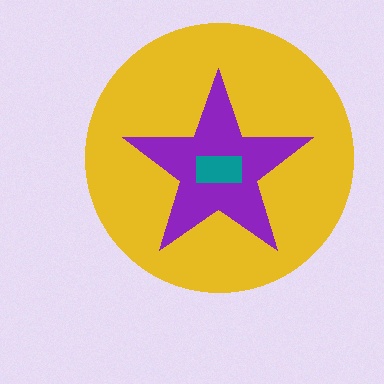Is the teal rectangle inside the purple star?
Yes.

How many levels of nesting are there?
3.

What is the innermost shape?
The teal rectangle.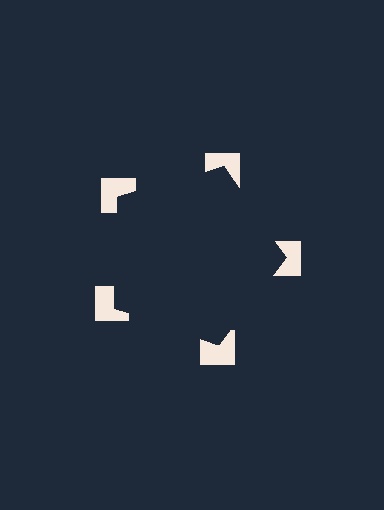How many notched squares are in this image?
There are 5 — one at each vertex of the illusory pentagon.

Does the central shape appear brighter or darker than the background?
It typically appears slightly darker than the background, even though no actual brightness change is drawn.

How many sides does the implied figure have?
5 sides.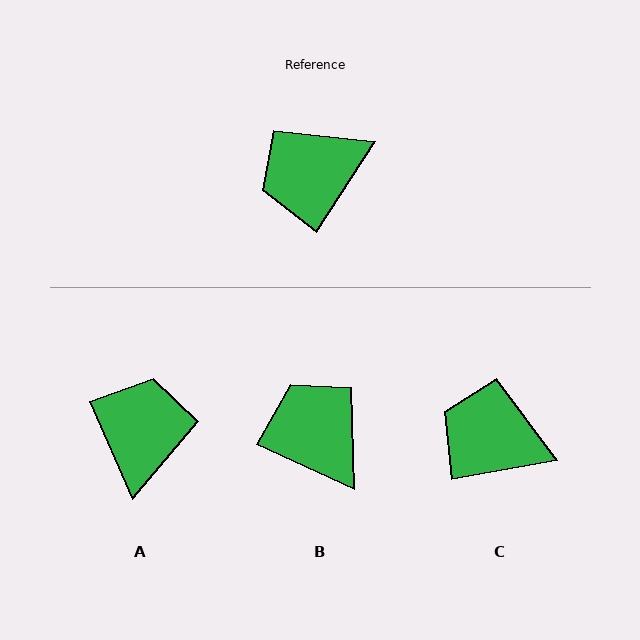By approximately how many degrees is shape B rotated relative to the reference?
Approximately 82 degrees clockwise.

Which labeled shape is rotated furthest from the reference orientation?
A, about 124 degrees away.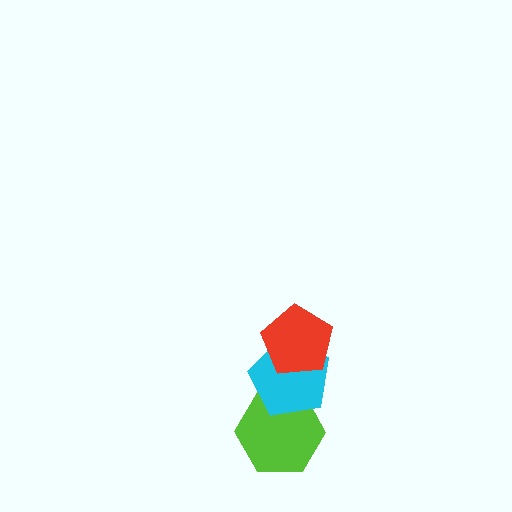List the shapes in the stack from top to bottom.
From top to bottom: the red pentagon, the cyan pentagon, the lime hexagon.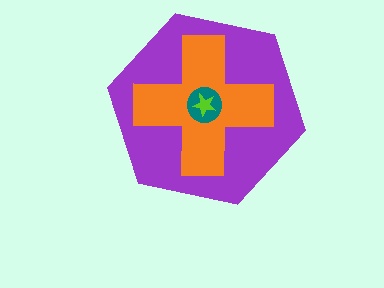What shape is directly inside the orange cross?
The teal circle.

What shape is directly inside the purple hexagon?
The orange cross.